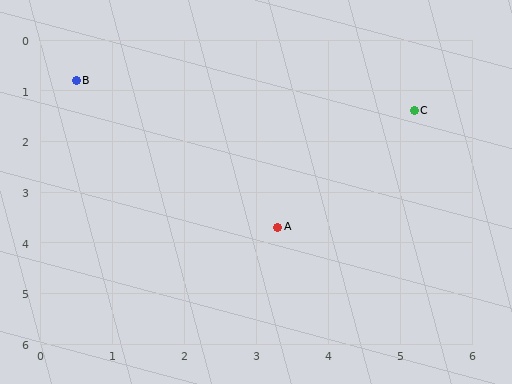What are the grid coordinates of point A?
Point A is at approximately (3.3, 3.7).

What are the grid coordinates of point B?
Point B is at approximately (0.5, 0.8).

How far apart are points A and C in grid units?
Points A and C are about 3.0 grid units apart.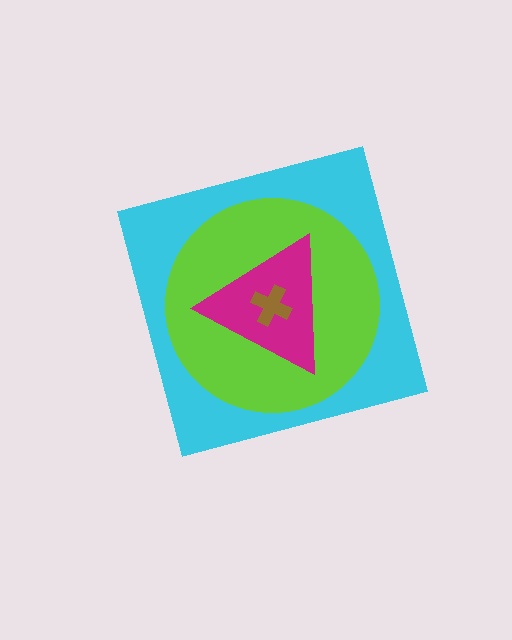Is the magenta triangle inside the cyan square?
Yes.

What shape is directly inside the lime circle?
The magenta triangle.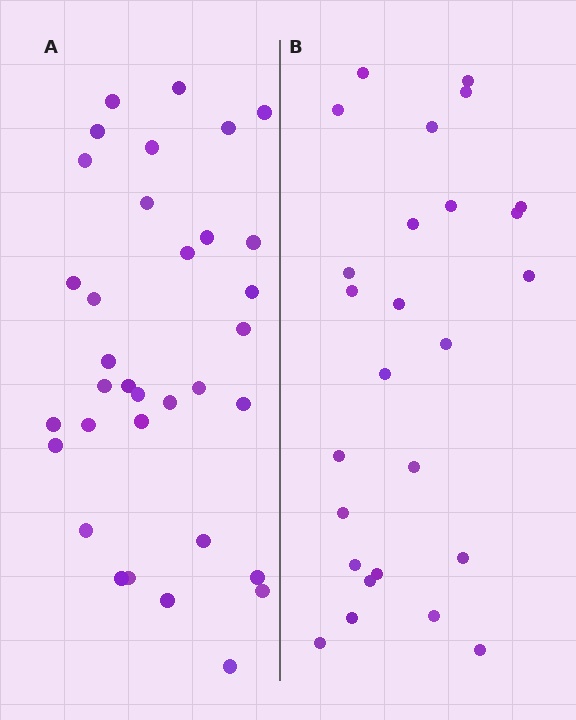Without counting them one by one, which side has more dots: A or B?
Region A (the left region) has more dots.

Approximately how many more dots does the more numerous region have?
Region A has roughly 8 or so more dots than region B.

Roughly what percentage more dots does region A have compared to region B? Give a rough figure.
About 30% more.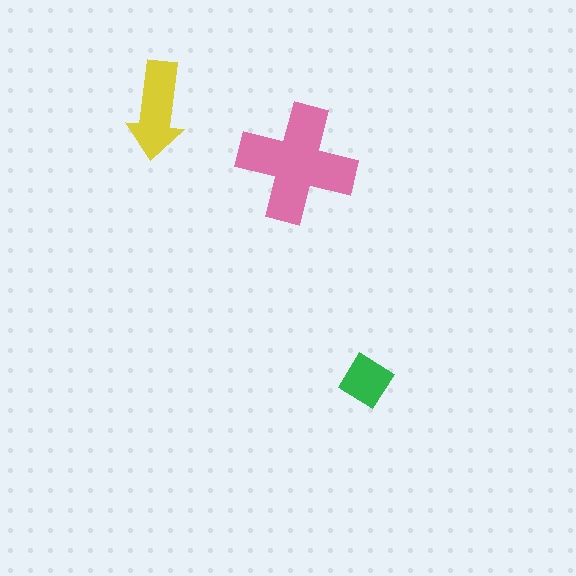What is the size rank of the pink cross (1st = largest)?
1st.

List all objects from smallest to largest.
The green diamond, the yellow arrow, the pink cross.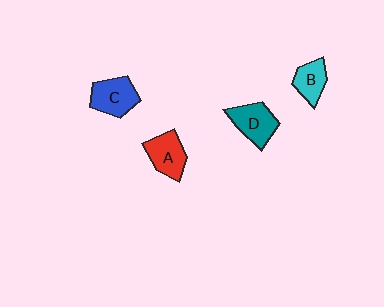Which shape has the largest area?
Shape D (teal).